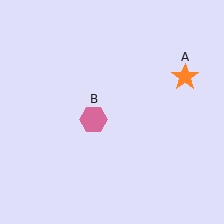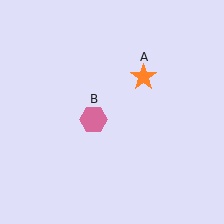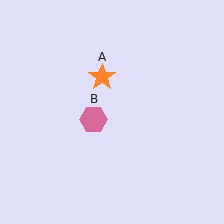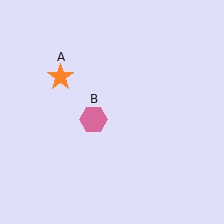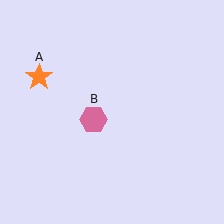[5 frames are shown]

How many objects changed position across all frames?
1 object changed position: orange star (object A).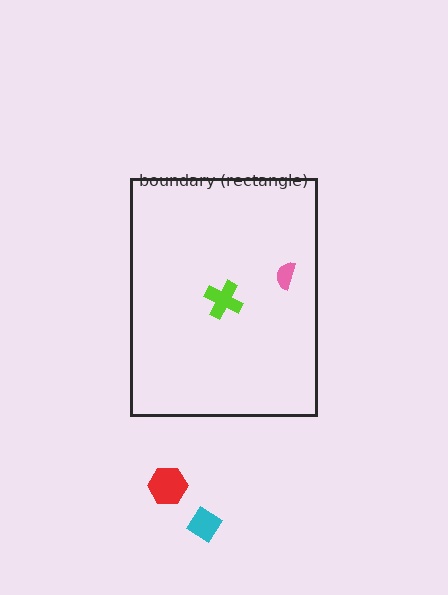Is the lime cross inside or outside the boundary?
Inside.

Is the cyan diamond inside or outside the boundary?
Outside.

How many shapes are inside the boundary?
2 inside, 2 outside.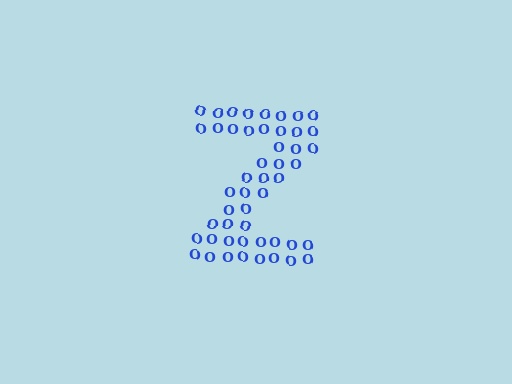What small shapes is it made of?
It is made of small letter O's.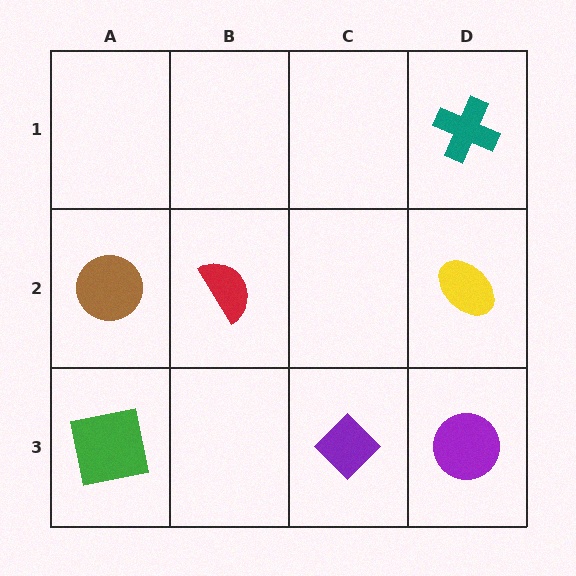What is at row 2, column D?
A yellow ellipse.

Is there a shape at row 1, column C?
No, that cell is empty.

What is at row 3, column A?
A green square.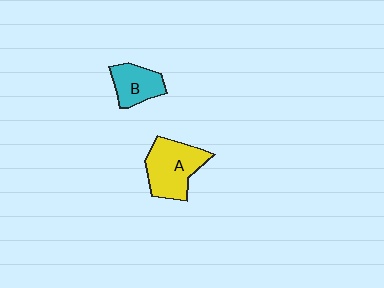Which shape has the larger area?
Shape A (yellow).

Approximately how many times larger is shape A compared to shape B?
Approximately 1.6 times.